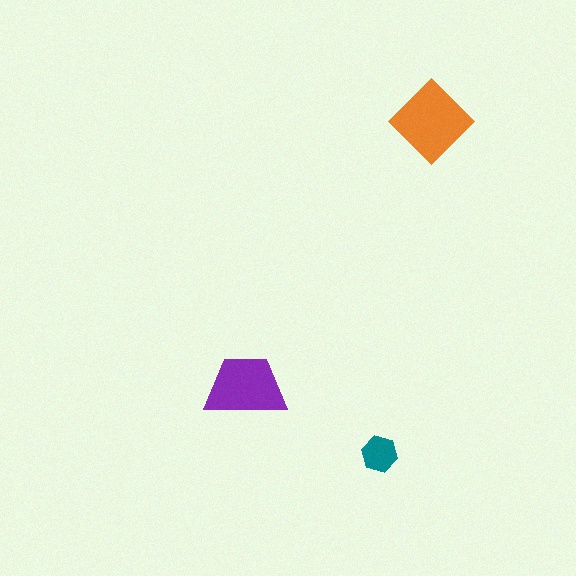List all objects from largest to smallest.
The orange diamond, the purple trapezoid, the teal hexagon.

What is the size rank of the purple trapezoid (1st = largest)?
2nd.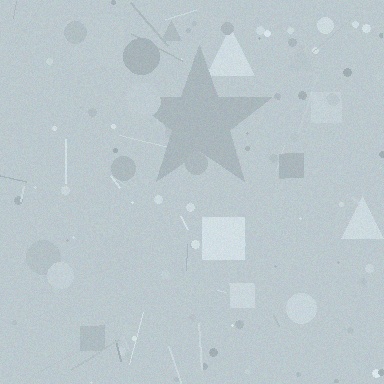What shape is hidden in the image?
A star is hidden in the image.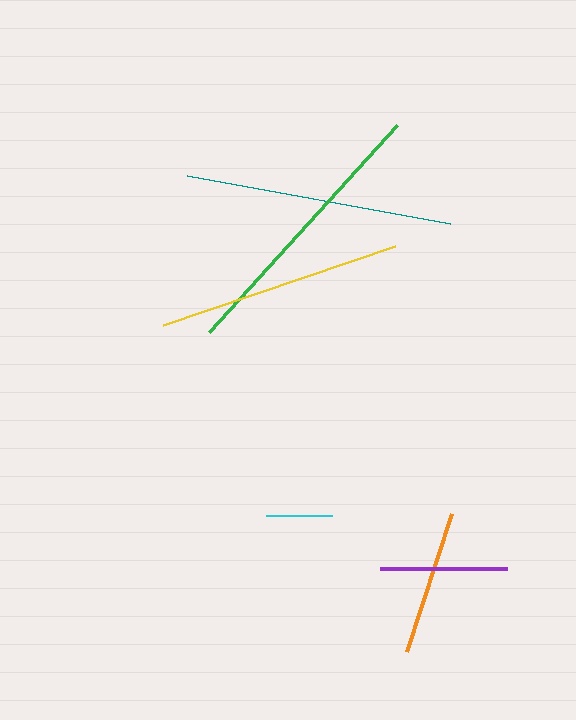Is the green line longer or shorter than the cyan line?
The green line is longer than the cyan line.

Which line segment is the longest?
The green line is the longest at approximately 280 pixels.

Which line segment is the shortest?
The cyan line is the shortest at approximately 66 pixels.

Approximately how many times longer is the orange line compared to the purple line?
The orange line is approximately 1.1 times the length of the purple line.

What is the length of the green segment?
The green segment is approximately 280 pixels long.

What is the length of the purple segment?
The purple segment is approximately 127 pixels long.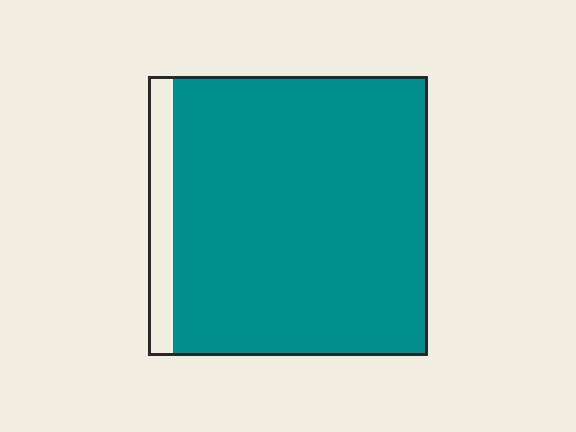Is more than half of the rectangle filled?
Yes.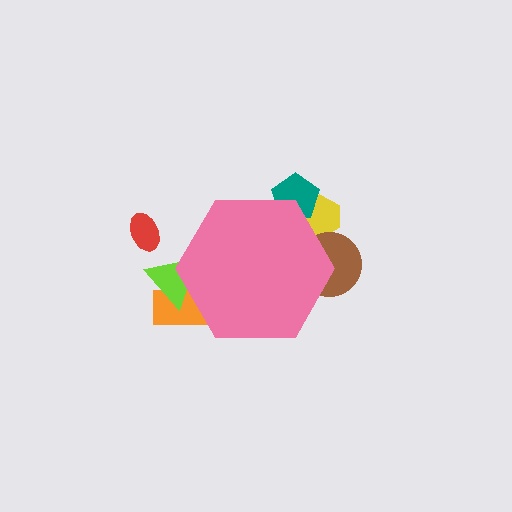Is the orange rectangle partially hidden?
Yes, the orange rectangle is partially hidden behind the pink hexagon.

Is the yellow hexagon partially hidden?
Yes, the yellow hexagon is partially hidden behind the pink hexagon.